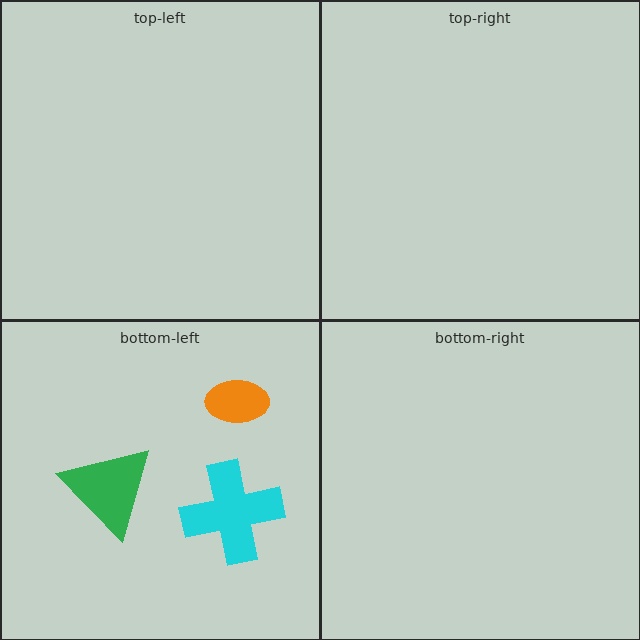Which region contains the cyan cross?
The bottom-left region.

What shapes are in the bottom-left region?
The green triangle, the orange ellipse, the cyan cross.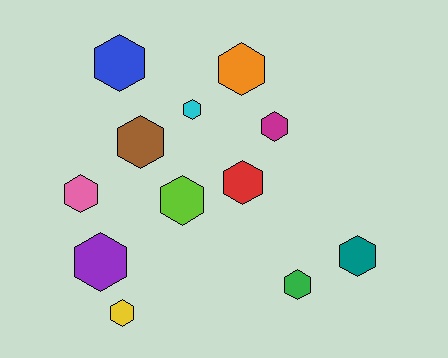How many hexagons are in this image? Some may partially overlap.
There are 12 hexagons.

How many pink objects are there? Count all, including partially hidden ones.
There is 1 pink object.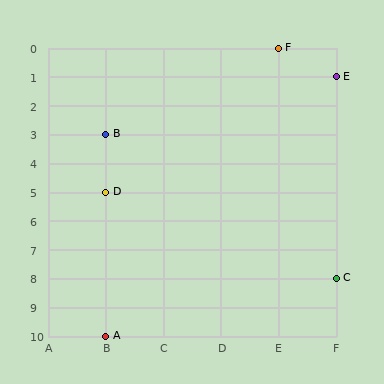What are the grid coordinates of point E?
Point E is at grid coordinates (F, 1).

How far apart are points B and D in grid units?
Points B and D are 2 rows apart.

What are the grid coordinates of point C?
Point C is at grid coordinates (F, 8).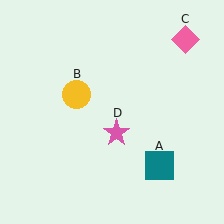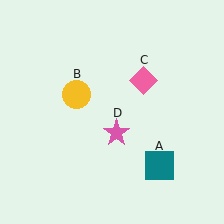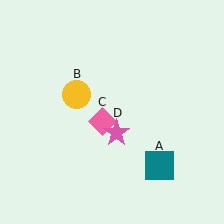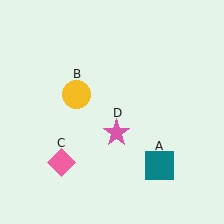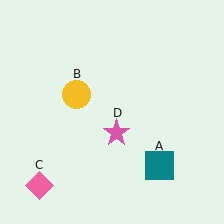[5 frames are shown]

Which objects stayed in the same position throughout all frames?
Teal square (object A) and yellow circle (object B) and pink star (object D) remained stationary.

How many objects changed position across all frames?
1 object changed position: pink diamond (object C).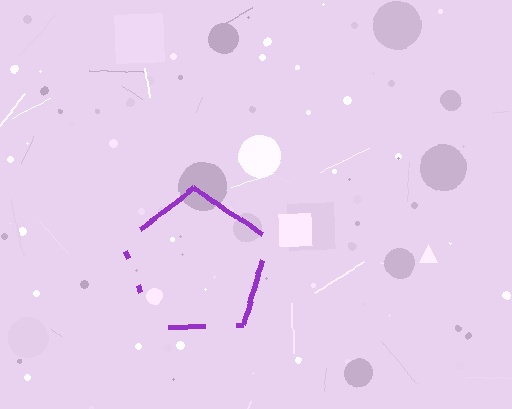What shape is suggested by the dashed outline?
The dashed outline suggests a pentagon.